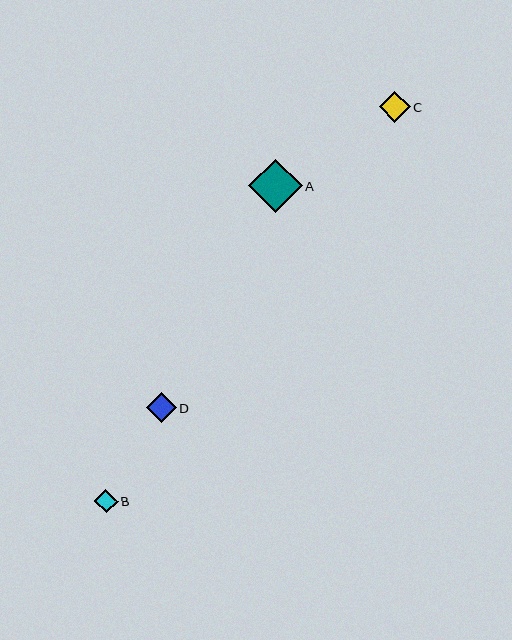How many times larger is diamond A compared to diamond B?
Diamond A is approximately 2.3 times the size of diamond B.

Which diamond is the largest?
Diamond A is the largest with a size of approximately 54 pixels.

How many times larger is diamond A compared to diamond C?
Diamond A is approximately 1.7 times the size of diamond C.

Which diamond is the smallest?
Diamond B is the smallest with a size of approximately 23 pixels.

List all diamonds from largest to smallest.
From largest to smallest: A, C, D, B.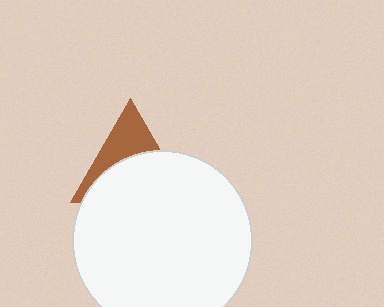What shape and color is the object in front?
The object in front is a white circle.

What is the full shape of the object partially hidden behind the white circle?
The partially hidden object is a brown triangle.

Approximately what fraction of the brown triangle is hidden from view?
Roughly 60% of the brown triangle is hidden behind the white circle.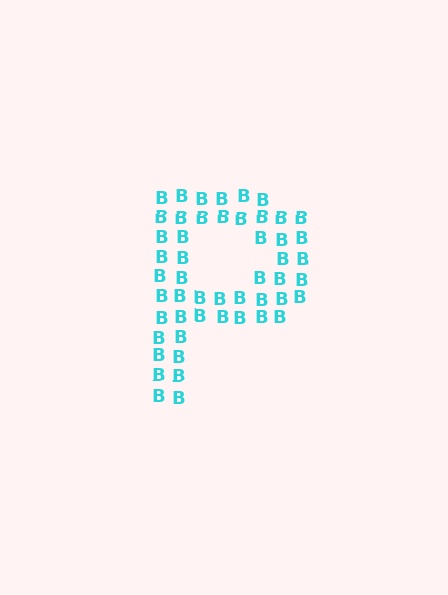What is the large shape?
The large shape is the letter P.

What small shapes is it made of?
It is made of small letter B's.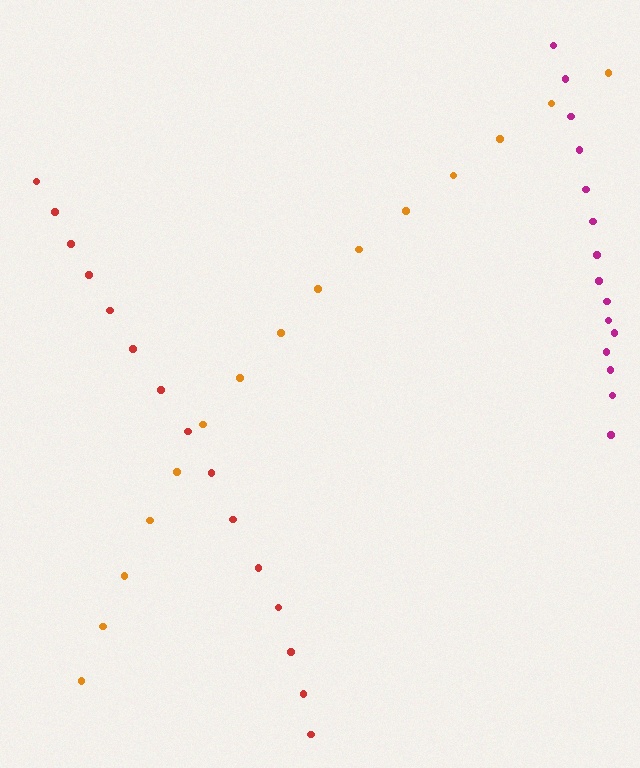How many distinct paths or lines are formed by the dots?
There are 3 distinct paths.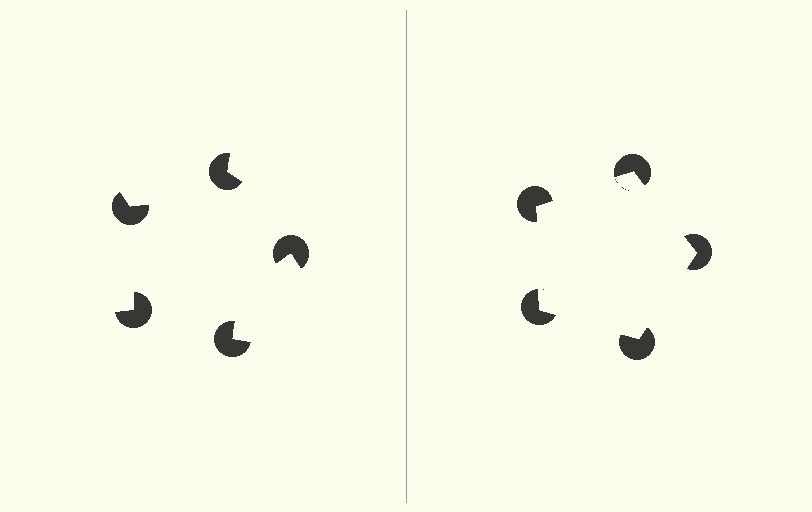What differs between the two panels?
The pac-man discs are positioned identically on both sides; only the wedge orientations differ. On the right they align to a pentagon; on the left they are misaligned.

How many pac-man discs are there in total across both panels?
10 — 5 on each side.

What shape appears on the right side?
An illusory pentagon.